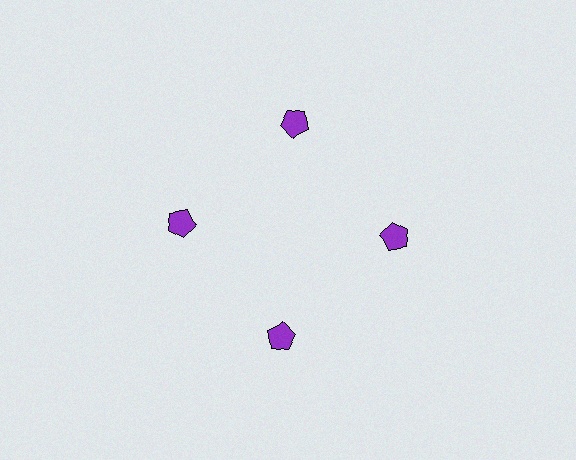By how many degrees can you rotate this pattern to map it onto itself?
The pattern maps onto itself every 90 degrees of rotation.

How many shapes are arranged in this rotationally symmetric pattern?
There are 4 shapes, arranged in 4 groups of 1.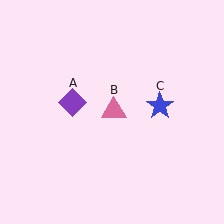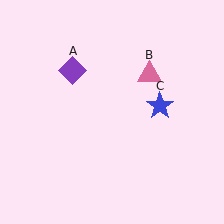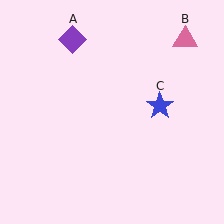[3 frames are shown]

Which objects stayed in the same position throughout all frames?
Blue star (object C) remained stationary.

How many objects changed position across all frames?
2 objects changed position: purple diamond (object A), pink triangle (object B).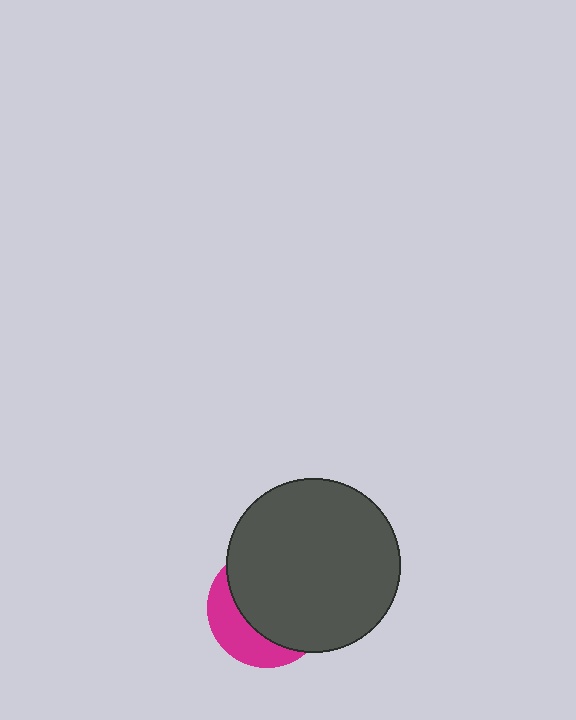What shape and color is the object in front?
The object in front is a dark gray circle.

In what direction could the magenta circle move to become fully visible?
The magenta circle could move toward the lower-left. That would shift it out from behind the dark gray circle entirely.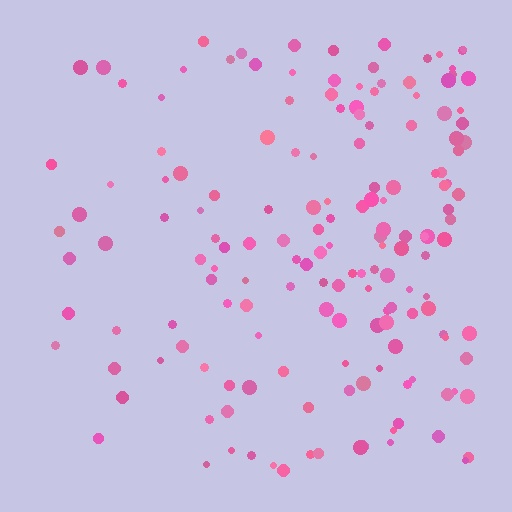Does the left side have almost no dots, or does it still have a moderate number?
Still a moderate number, just noticeably fewer than the right.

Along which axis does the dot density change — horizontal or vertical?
Horizontal.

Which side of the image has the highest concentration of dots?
The right.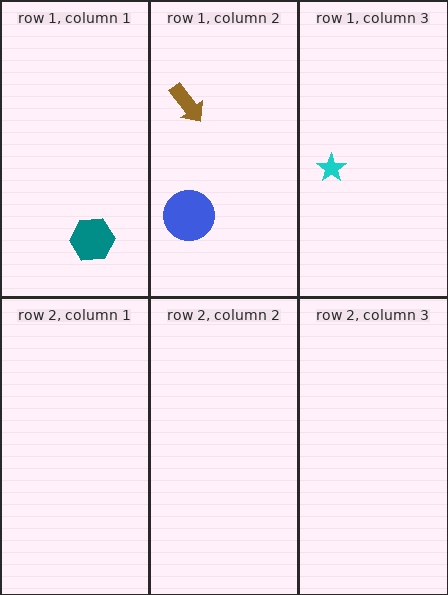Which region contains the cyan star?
The row 1, column 3 region.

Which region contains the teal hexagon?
The row 1, column 1 region.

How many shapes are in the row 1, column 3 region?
1.